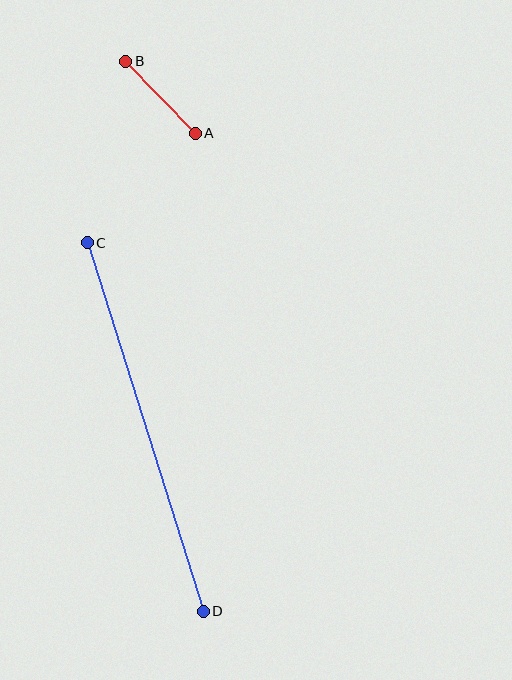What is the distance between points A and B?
The distance is approximately 100 pixels.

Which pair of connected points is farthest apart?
Points C and D are farthest apart.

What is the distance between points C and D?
The distance is approximately 386 pixels.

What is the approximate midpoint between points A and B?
The midpoint is at approximately (160, 97) pixels.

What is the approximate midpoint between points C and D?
The midpoint is at approximately (145, 427) pixels.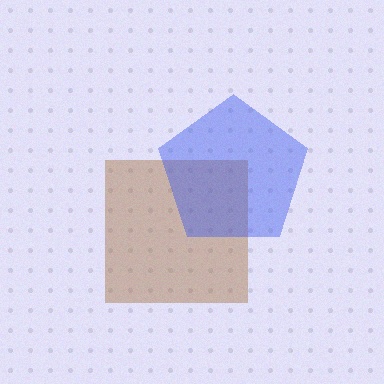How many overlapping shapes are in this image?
There are 2 overlapping shapes in the image.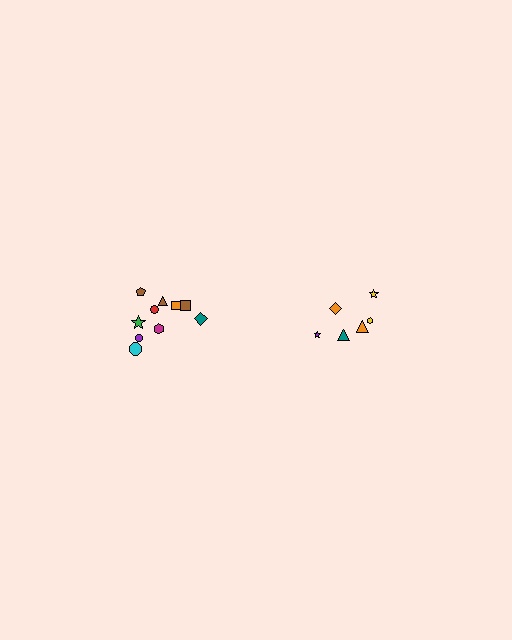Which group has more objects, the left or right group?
The left group.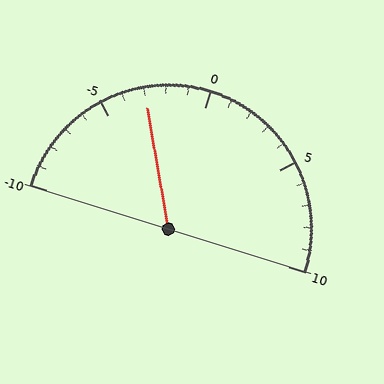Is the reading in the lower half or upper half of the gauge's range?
The reading is in the lower half of the range (-10 to 10).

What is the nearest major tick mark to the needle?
The nearest major tick mark is -5.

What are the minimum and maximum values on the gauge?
The gauge ranges from -10 to 10.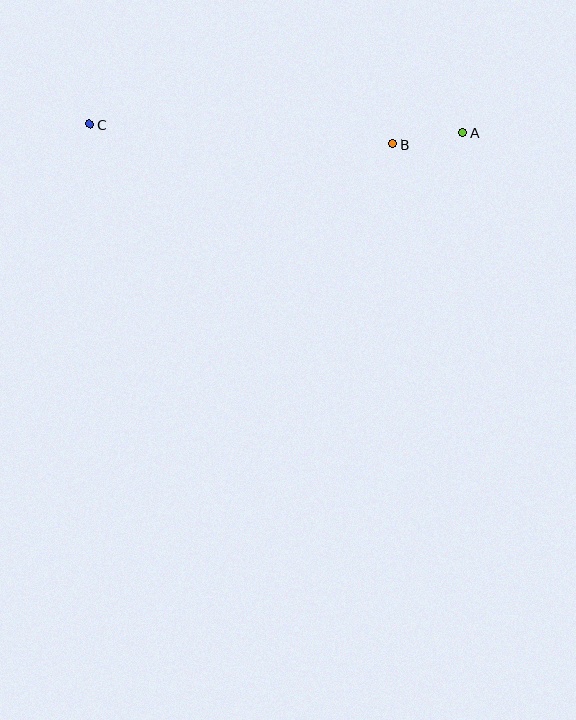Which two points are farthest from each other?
Points A and C are farthest from each other.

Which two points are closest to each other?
Points A and B are closest to each other.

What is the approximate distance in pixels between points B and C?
The distance between B and C is approximately 303 pixels.